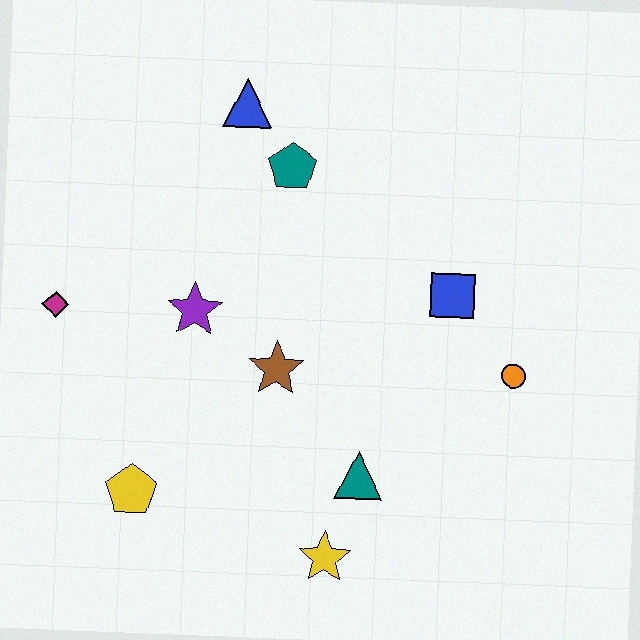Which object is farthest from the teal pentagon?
The yellow star is farthest from the teal pentagon.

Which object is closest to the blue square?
The orange circle is closest to the blue square.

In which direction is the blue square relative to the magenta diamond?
The blue square is to the right of the magenta diamond.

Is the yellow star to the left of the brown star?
No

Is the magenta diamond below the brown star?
No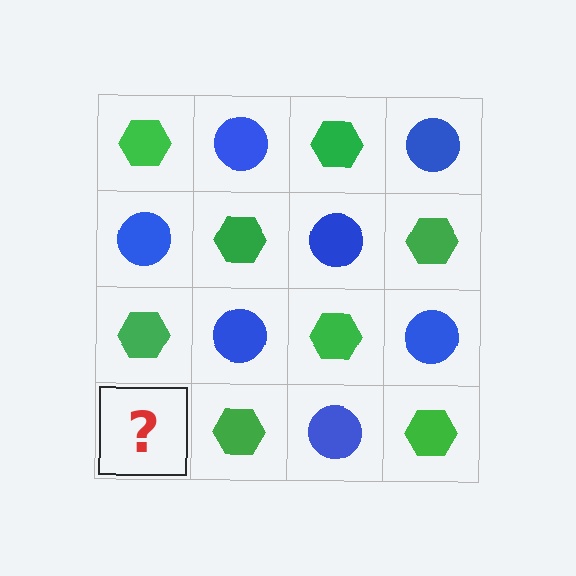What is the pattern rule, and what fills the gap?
The rule is that it alternates green hexagon and blue circle in a checkerboard pattern. The gap should be filled with a blue circle.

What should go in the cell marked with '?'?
The missing cell should contain a blue circle.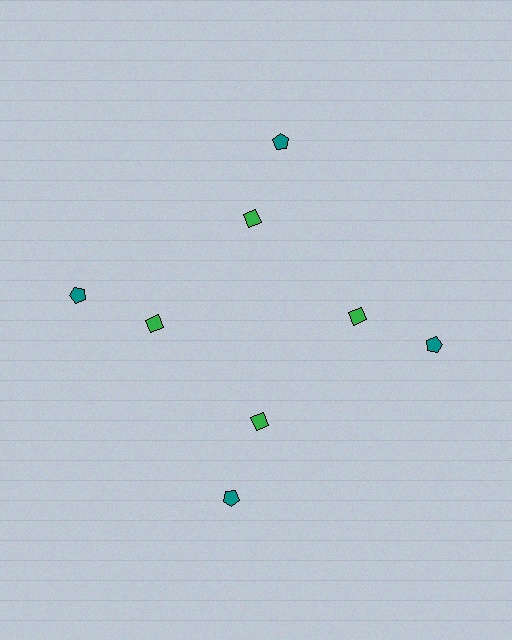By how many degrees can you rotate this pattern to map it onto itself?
The pattern maps onto itself every 90 degrees of rotation.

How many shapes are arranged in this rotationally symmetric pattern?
There are 8 shapes, arranged in 4 groups of 2.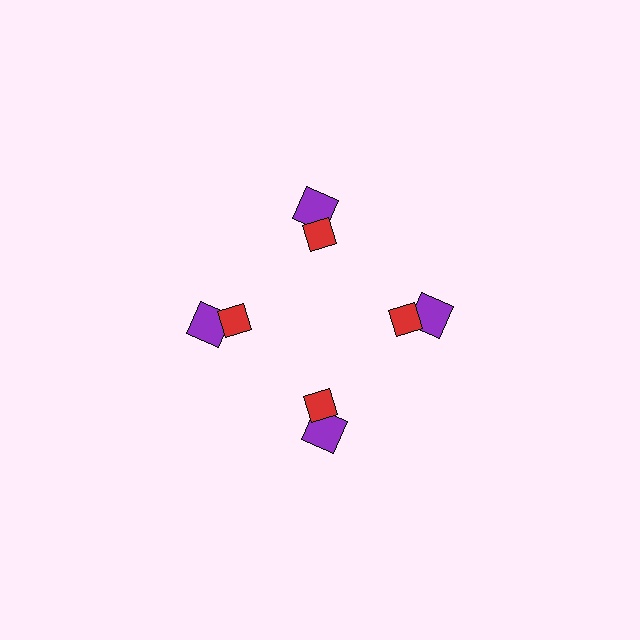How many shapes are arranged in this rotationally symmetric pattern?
There are 8 shapes, arranged in 4 groups of 2.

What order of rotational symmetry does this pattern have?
This pattern has 4-fold rotational symmetry.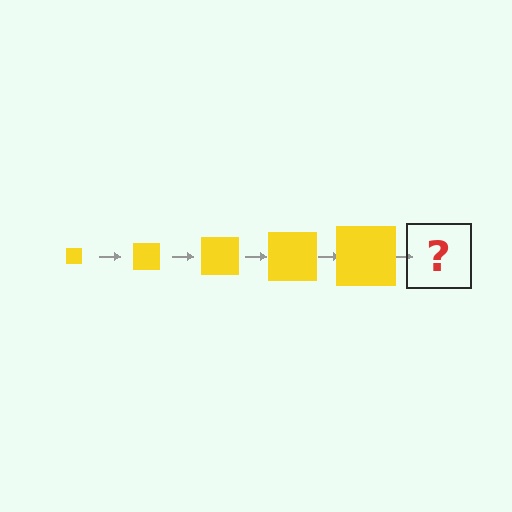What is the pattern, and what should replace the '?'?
The pattern is that the square gets progressively larger each step. The '?' should be a yellow square, larger than the previous one.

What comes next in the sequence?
The next element should be a yellow square, larger than the previous one.